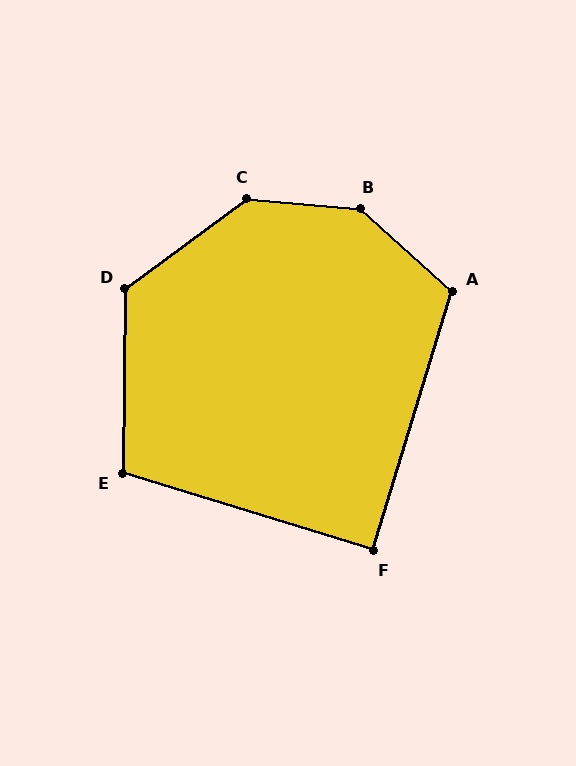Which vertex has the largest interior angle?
B, at approximately 143 degrees.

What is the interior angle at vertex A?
Approximately 115 degrees (obtuse).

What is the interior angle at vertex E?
Approximately 107 degrees (obtuse).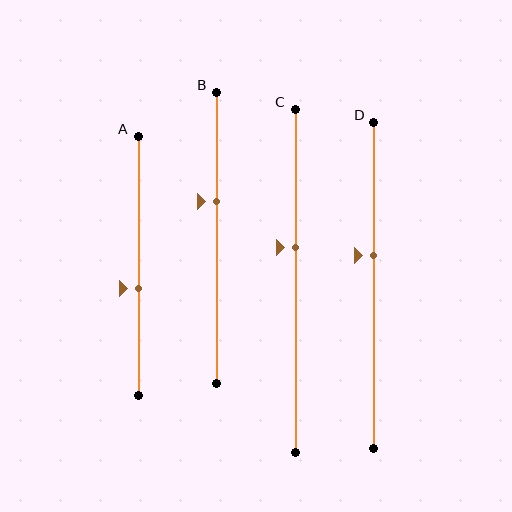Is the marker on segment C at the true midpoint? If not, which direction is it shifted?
No, the marker on segment C is shifted upward by about 10% of the segment length.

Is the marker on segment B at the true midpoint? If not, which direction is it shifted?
No, the marker on segment B is shifted upward by about 13% of the segment length.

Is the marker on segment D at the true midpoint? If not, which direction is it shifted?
No, the marker on segment D is shifted upward by about 9% of the segment length.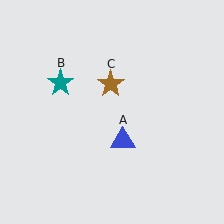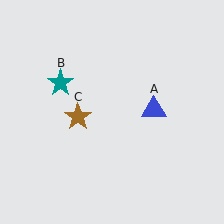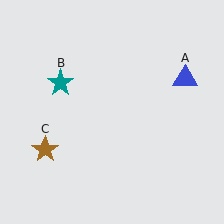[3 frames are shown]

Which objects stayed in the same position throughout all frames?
Teal star (object B) remained stationary.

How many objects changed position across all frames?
2 objects changed position: blue triangle (object A), brown star (object C).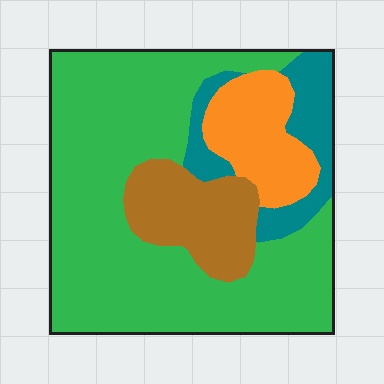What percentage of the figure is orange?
Orange takes up about one eighth (1/8) of the figure.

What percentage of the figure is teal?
Teal covers 12% of the figure.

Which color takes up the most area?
Green, at roughly 60%.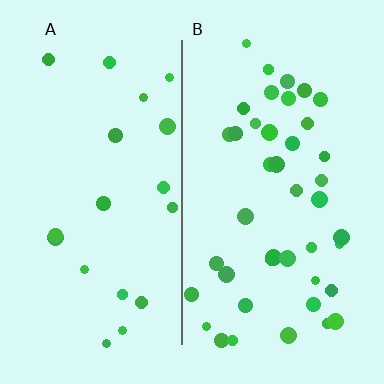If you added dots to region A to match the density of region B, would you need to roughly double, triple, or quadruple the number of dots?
Approximately double.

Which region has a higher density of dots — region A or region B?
B (the right).